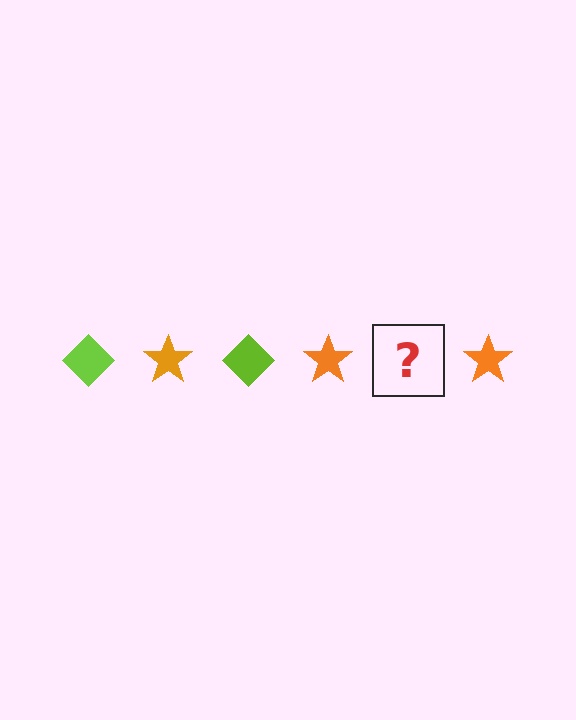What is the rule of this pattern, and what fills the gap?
The rule is that the pattern alternates between lime diamond and orange star. The gap should be filled with a lime diamond.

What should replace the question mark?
The question mark should be replaced with a lime diamond.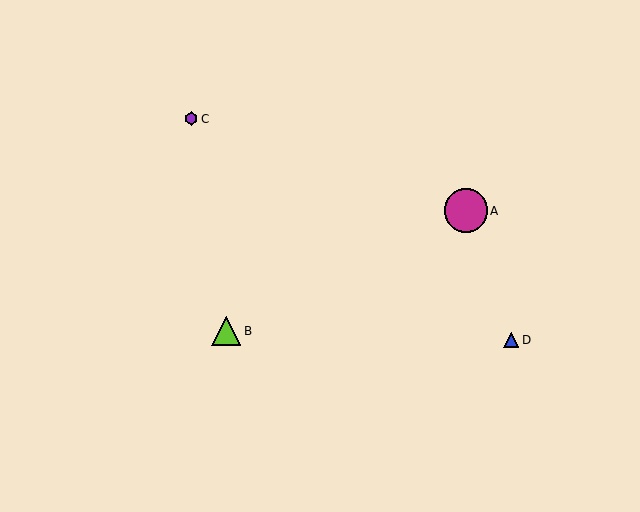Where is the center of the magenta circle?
The center of the magenta circle is at (466, 211).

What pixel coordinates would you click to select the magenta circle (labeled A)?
Click at (466, 211) to select the magenta circle A.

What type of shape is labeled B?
Shape B is a lime triangle.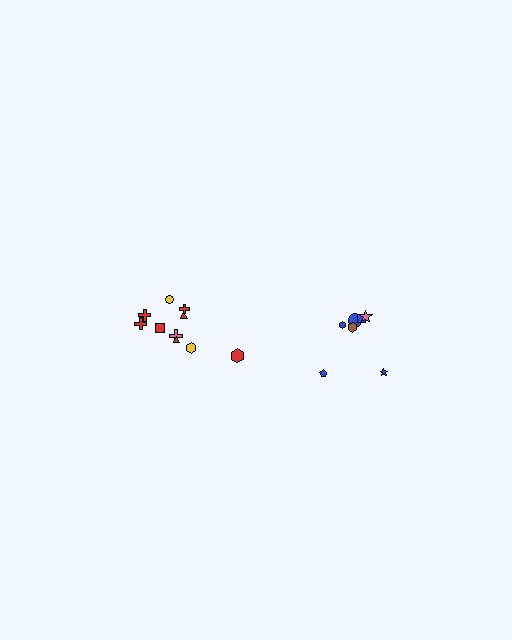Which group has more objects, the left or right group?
The left group.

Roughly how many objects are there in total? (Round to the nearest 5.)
Roughly 15 objects in total.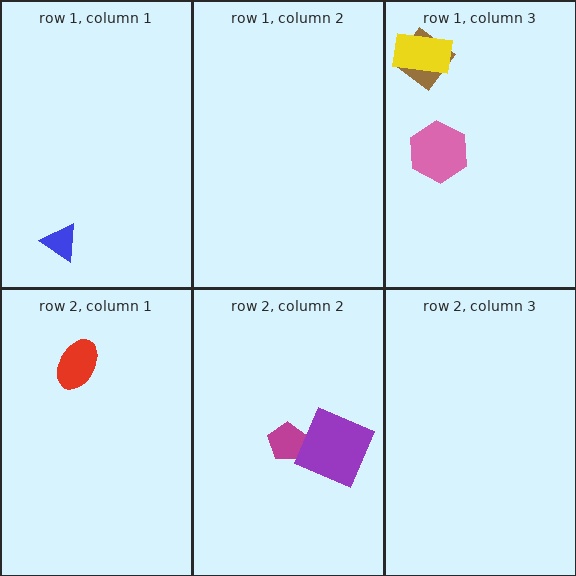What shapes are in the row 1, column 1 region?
The blue triangle.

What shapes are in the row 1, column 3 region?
The brown diamond, the pink hexagon, the yellow rectangle.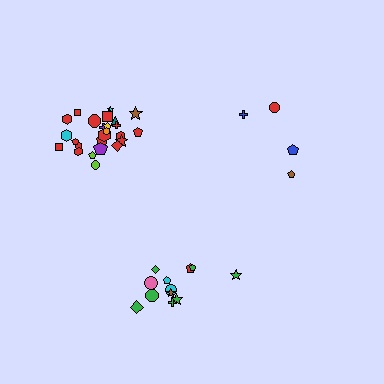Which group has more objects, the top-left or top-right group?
The top-left group.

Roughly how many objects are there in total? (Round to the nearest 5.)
Roughly 40 objects in total.